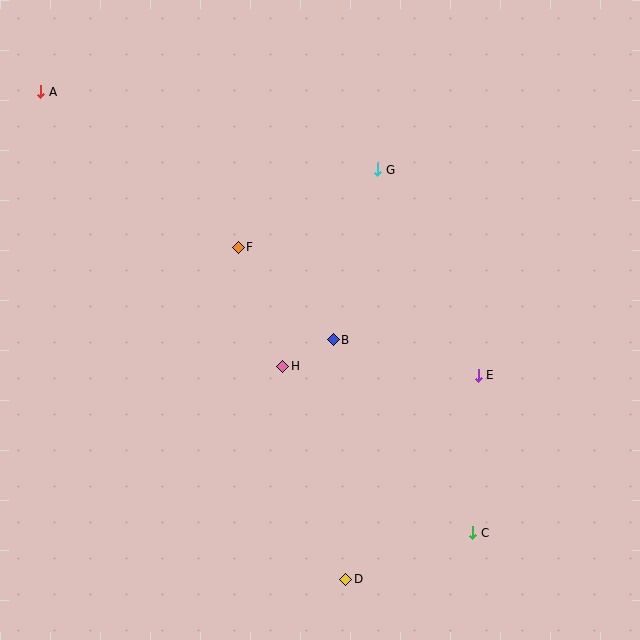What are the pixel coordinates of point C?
Point C is at (473, 533).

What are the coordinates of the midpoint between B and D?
The midpoint between B and D is at (340, 459).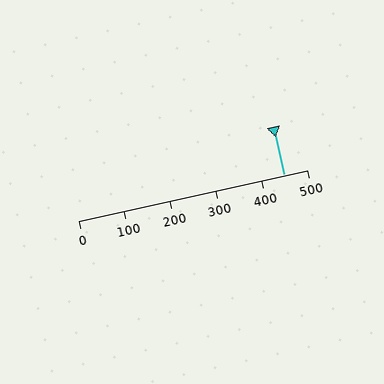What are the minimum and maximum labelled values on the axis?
The axis runs from 0 to 500.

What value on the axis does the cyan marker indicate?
The marker indicates approximately 450.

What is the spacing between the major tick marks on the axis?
The major ticks are spaced 100 apart.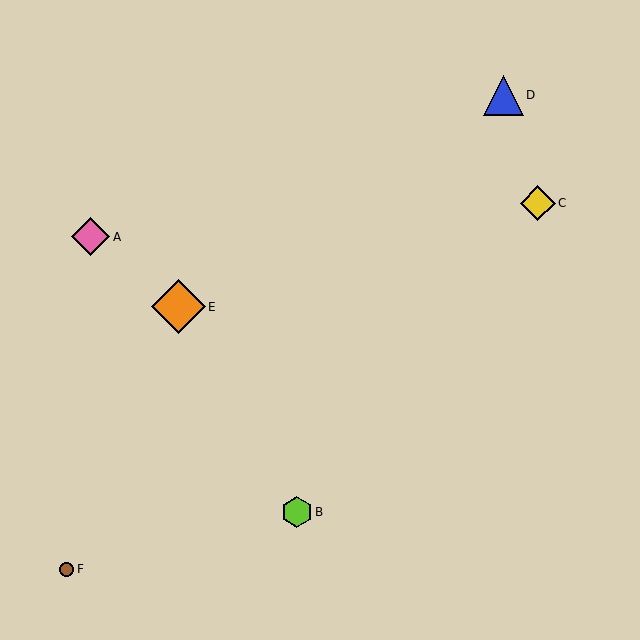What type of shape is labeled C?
Shape C is a yellow diamond.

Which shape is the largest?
The orange diamond (labeled E) is the largest.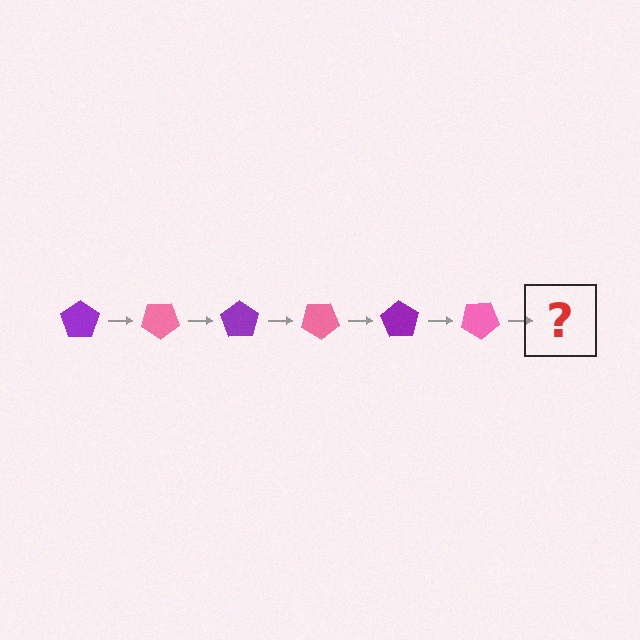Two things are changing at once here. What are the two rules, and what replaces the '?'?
The two rules are that it rotates 35 degrees each step and the color cycles through purple and pink. The '?' should be a purple pentagon, rotated 210 degrees from the start.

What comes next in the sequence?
The next element should be a purple pentagon, rotated 210 degrees from the start.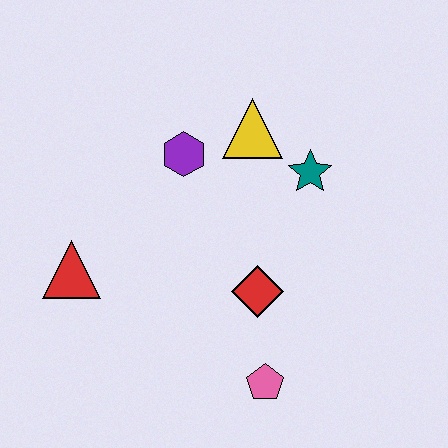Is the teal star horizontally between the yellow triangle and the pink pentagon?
No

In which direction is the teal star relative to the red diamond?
The teal star is above the red diamond.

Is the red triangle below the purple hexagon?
Yes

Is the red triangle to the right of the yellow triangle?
No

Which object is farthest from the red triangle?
The teal star is farthest from the red triangle.